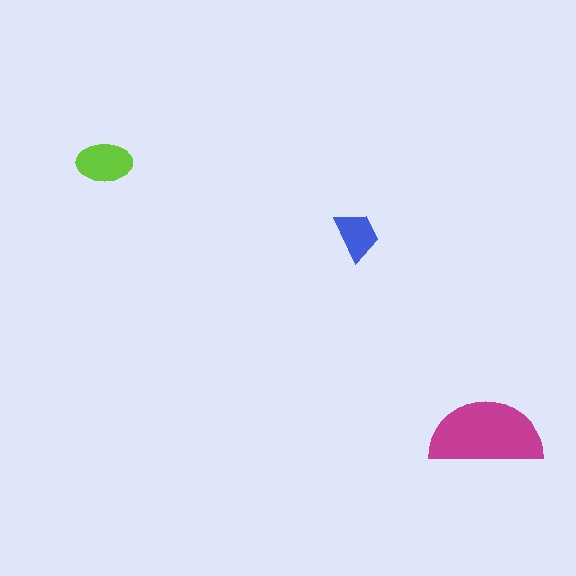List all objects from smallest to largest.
The blue trapezoid, the lime ellipse, the magenta semicircle.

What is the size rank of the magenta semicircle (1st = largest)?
1st.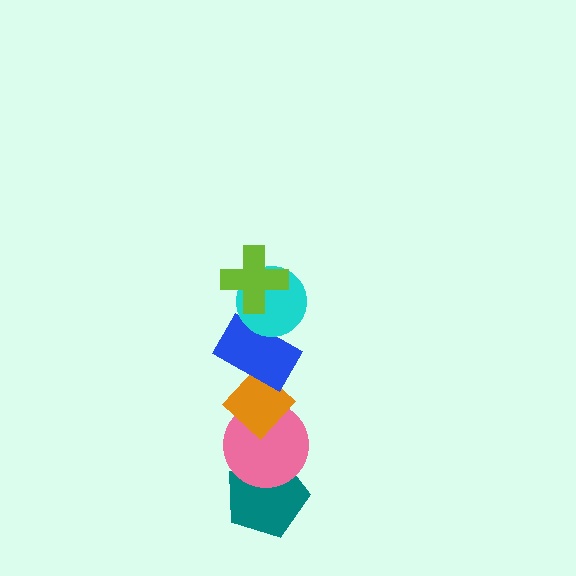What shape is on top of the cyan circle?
The lime cross is on top of the cyan circle.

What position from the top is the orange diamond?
The orange diamond is 4th from the top.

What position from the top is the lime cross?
The lime cross is 1st from the top.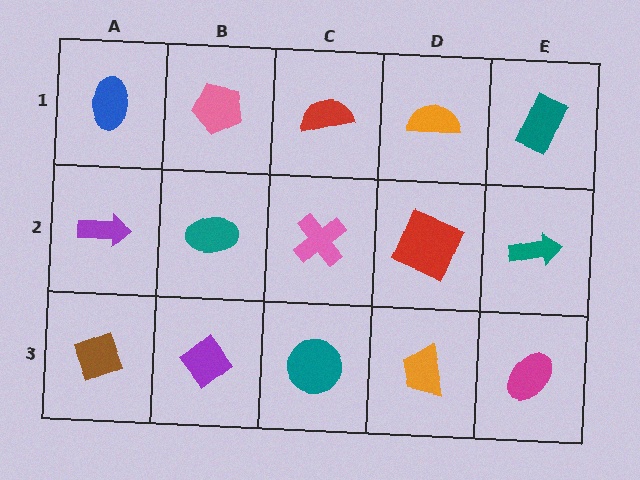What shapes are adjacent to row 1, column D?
A red square (row 2, column D), a red semicircle (row 1, column C), a teal rectangle (row 1, column E).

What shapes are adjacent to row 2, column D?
An orange semicircle (row 1, column D), an orange trapezoid (row 3, column D), a pink cross (row 2, column C), a teal arrow (row 2, column E).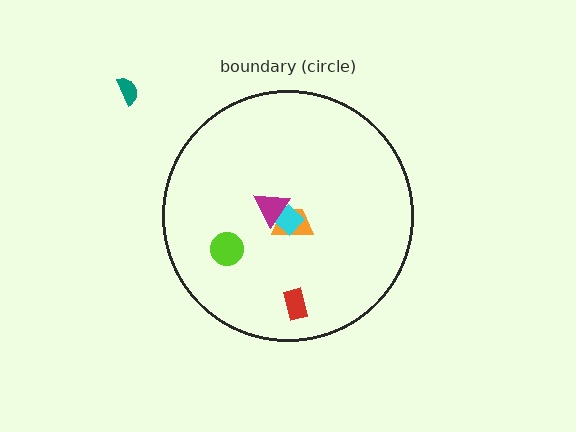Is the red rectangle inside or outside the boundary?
Inside.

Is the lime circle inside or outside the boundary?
Inside.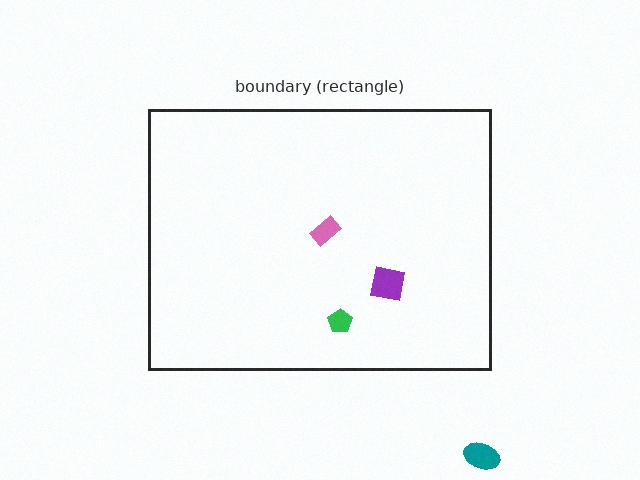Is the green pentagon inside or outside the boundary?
Inside.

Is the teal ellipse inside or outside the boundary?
Outside.